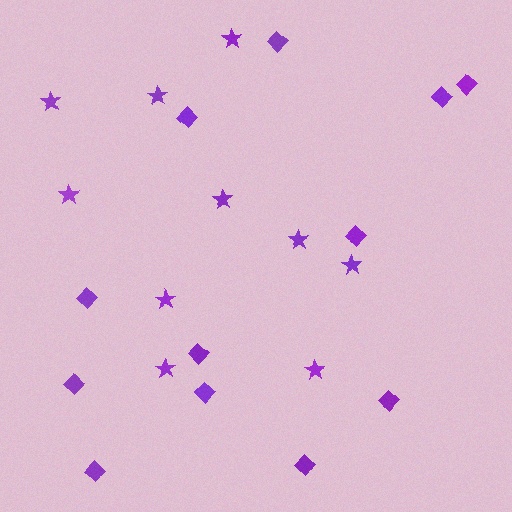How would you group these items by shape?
There are 2 groups: one group of diamonds (12) and one group of stars (10).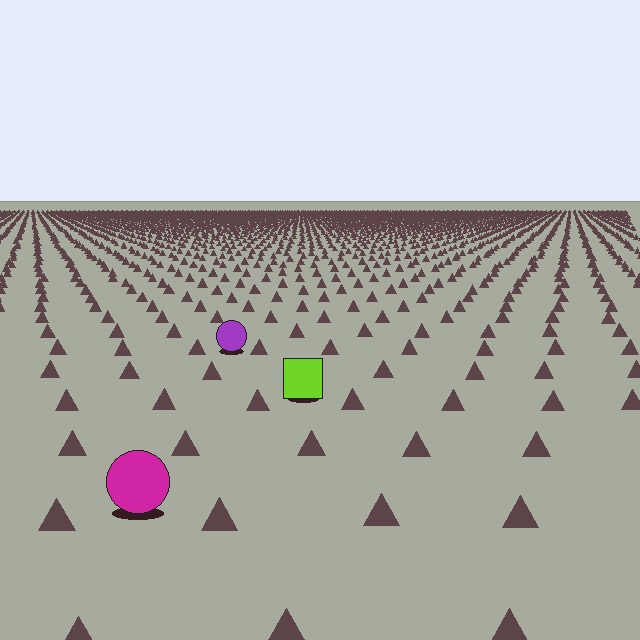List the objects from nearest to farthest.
From nearest to farthest: the magenta circle, the lime square, the purple circle.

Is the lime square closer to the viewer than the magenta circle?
No. The magenta circle is closer — you can tell from the texture gradient: the ground texture is coarser near it.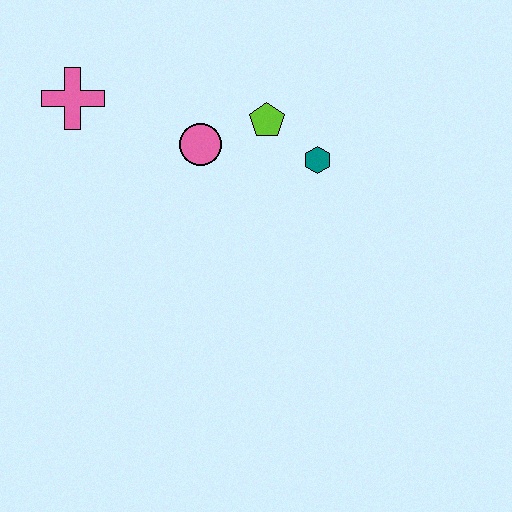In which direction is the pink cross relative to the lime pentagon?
The pink cross is to the left of the lime pentagon.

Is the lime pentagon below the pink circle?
No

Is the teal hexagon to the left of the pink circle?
No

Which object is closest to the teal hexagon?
The lime pentagon is closest to the teal hexagon.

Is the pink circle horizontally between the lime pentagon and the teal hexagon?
No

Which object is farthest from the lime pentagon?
The pink cross is farthest from the lime pentagon.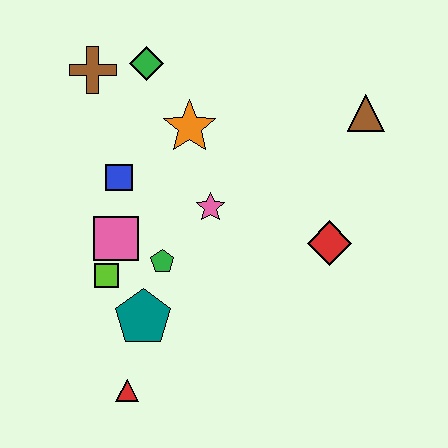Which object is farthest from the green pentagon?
The brown triangle is farthest from the green pentagon.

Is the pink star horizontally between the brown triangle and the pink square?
Yes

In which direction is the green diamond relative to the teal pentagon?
The green diamond is above the teal pentagon.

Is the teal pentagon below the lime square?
Yes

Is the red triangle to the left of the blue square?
No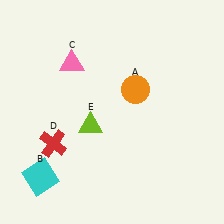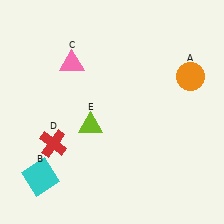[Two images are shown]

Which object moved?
The orange circle (A) moved right.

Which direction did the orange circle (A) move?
The orange circle (A) moved right.